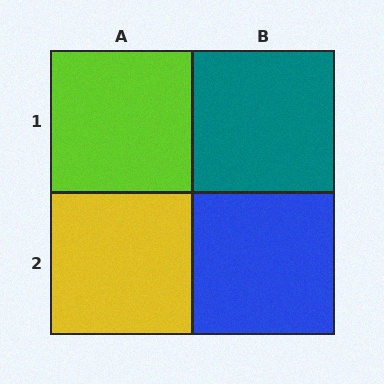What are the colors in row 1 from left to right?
Lime, teal.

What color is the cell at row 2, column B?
Blue.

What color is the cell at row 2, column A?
Yellow.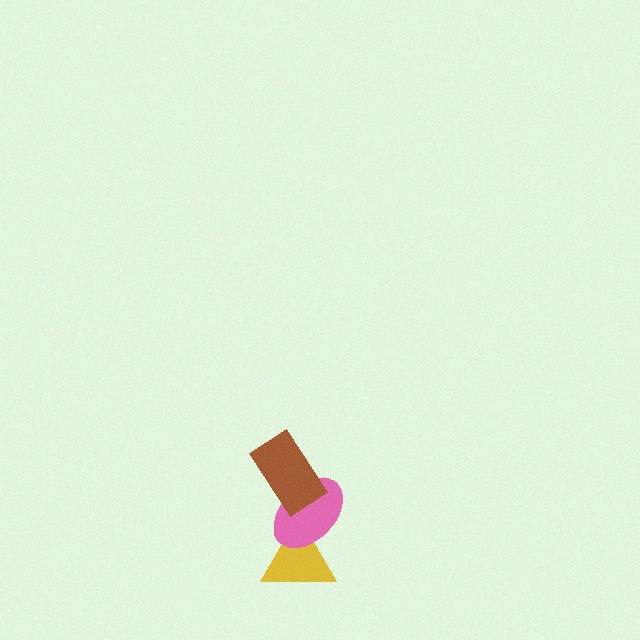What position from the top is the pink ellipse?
The pink ellipse is 2nd from the top.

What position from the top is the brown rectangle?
The brown rectangle is 1st from the top.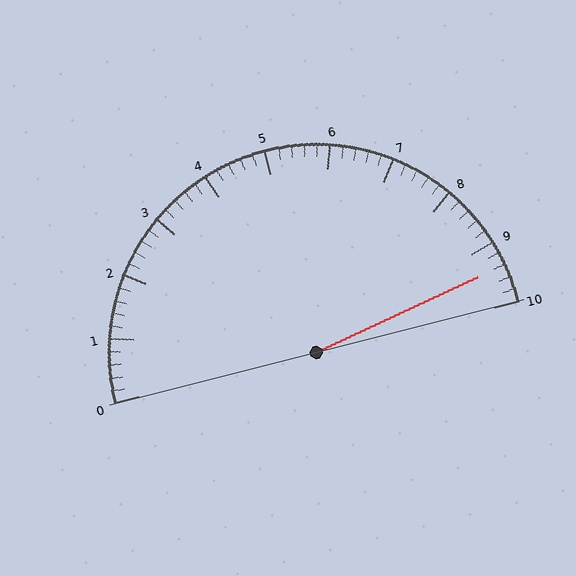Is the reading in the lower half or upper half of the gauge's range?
The reading is in the upper half of the range (0 to 10).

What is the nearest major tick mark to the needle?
The nearest major tick mark is 9.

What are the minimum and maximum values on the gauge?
The gauge ranges from 0 to 10.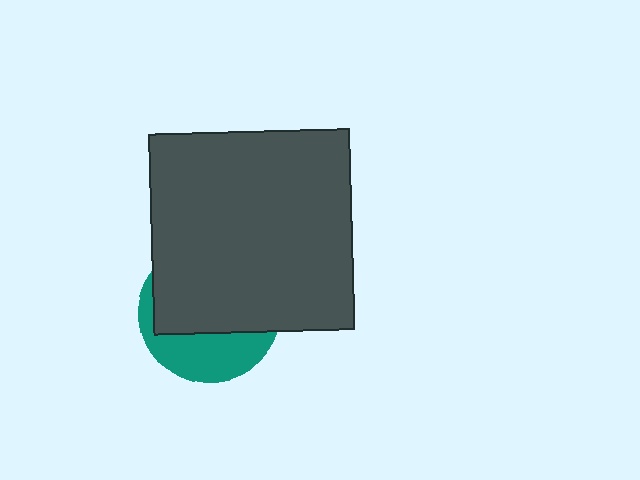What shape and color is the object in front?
The object in front is a dark gray square.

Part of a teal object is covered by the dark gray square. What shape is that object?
It is a circle.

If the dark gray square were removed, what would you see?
You would see the complete teal circle.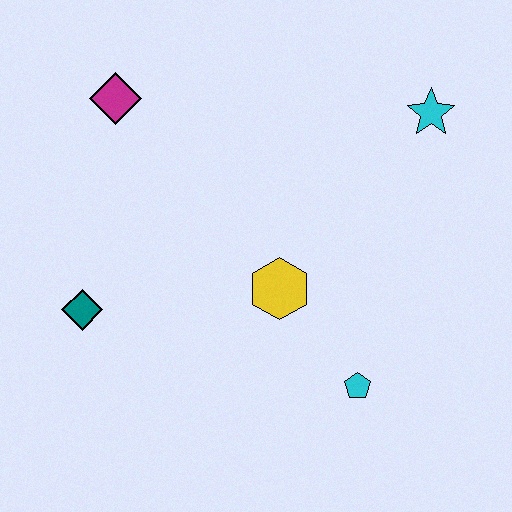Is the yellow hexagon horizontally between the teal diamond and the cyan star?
Yes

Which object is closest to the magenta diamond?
The teal diamond is closest to the magenta diamond.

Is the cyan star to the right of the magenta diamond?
Yes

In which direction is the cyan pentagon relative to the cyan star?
The cyan pentagon is below the cyan star.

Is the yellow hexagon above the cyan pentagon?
Yes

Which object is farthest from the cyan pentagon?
The magenta diamond is farthest from the cyan pentagon.